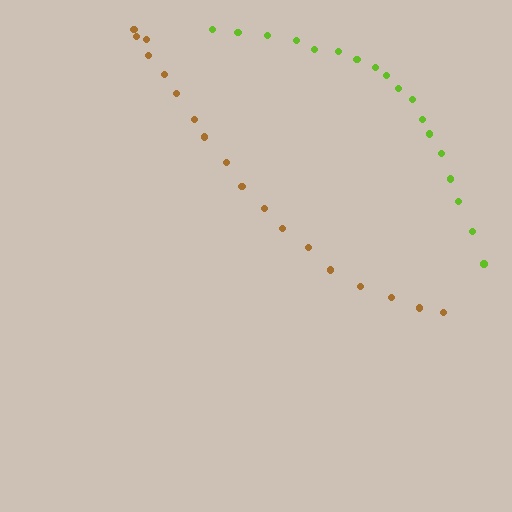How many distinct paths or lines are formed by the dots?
There are 2 distinct paths.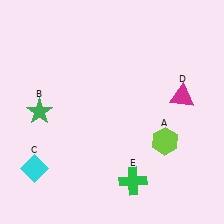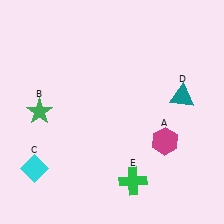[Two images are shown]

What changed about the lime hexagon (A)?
In Image 1, A is lime. In Image 2, it changed to magenta.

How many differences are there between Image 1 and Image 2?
There are 2 differences between the two images.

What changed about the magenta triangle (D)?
In Image 1, D is magenta. In Image 2, it changed to teal.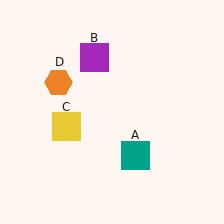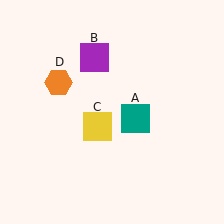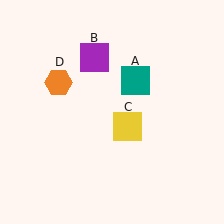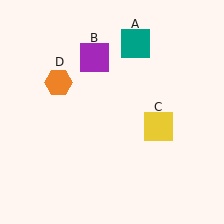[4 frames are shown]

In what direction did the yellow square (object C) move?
The yellow square (object C) moved right.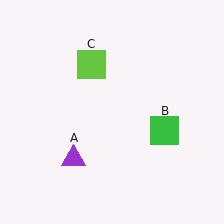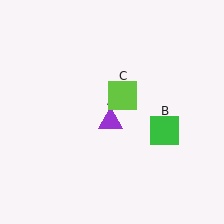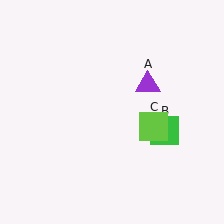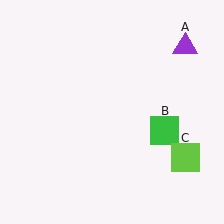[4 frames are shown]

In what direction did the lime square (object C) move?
The lime square (object C) moved down and to the right.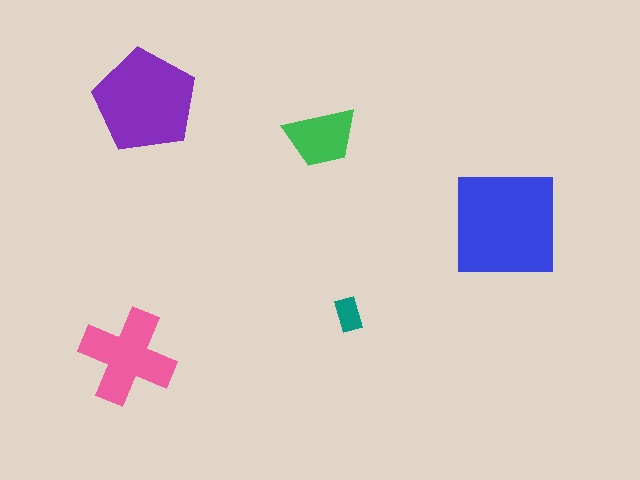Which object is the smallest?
The teal rectangle.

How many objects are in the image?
There are 5 objects in the image.